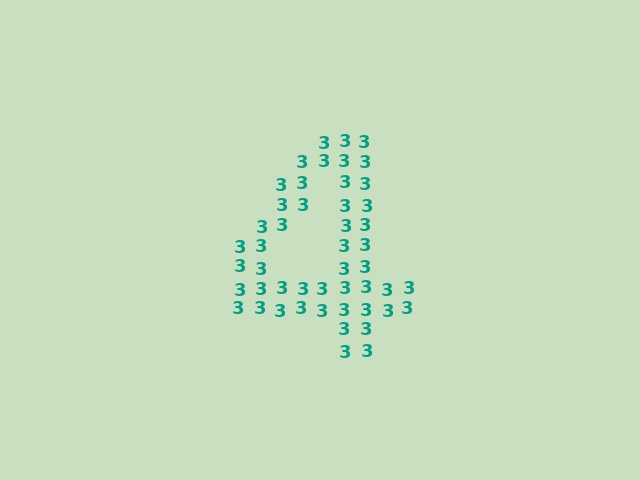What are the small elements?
The small elements are digit 3's.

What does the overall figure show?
The overall figure shows the digit 4.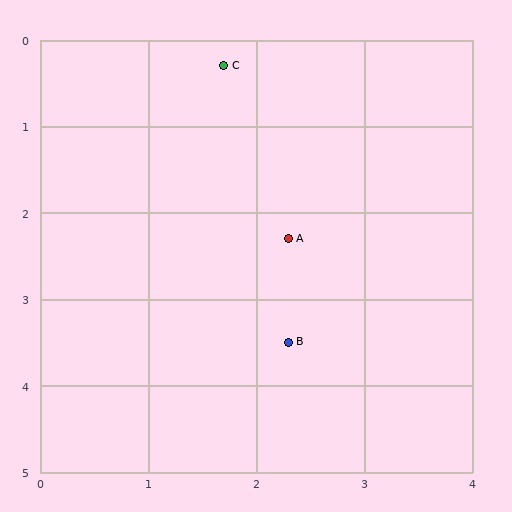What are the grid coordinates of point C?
Point C is at approximately (1.7, 0.3).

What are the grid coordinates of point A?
Point A is at approximately (2.3, 2.3).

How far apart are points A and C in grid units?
Points A and C are about 2.1 grid units apart.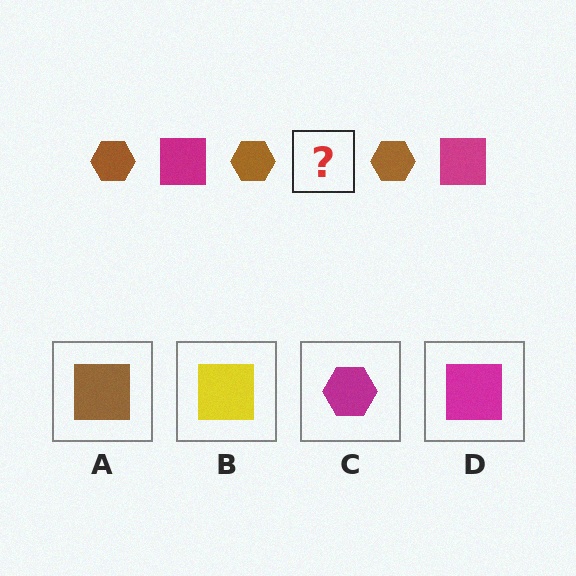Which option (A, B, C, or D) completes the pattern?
D.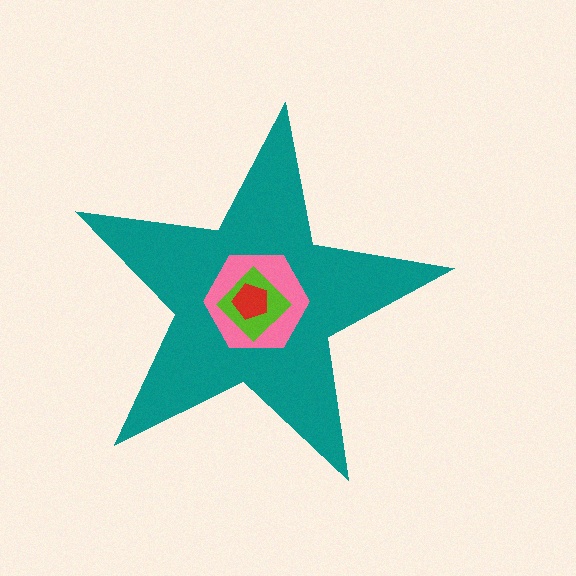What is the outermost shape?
The teal star.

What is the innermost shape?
The red pentagon.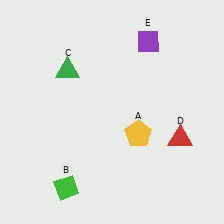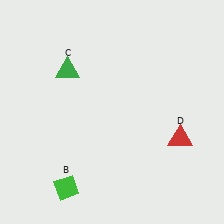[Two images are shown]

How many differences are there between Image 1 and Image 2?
There are 2 differences between the two images.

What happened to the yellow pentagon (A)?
The yellow pentagon (A) was removed in Image 2. It was in the bottom-right area of Image 1.